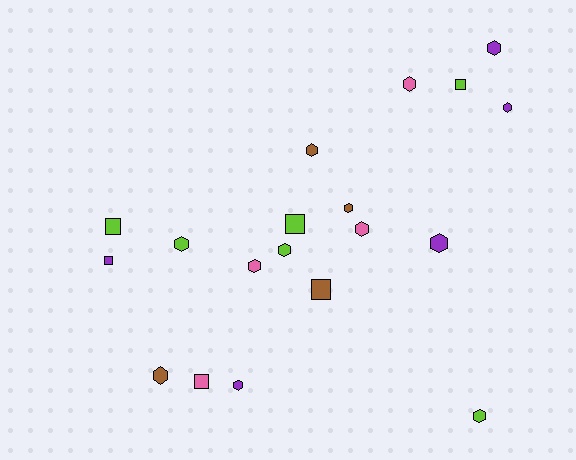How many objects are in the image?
There are 19 objects.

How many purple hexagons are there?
There are 4 purple hexagons.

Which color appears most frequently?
Lime, with 6 objects.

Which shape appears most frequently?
Hexagon, with 13 objects.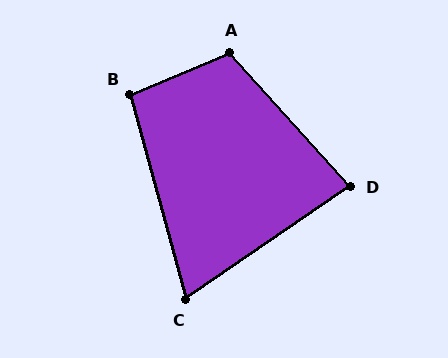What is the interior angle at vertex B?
Approximately 97 degrees (obtuse).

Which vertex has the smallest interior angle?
C, at approximately 71 degrees.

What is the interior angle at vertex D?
Approximately 83 degrees (acute).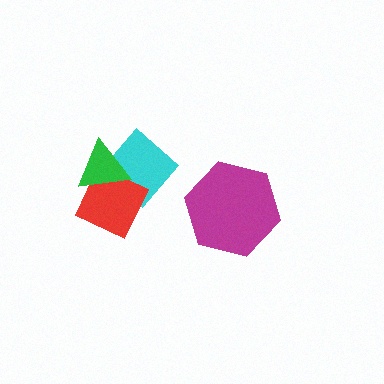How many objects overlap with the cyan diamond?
2 objects overlap with the cyan diamond.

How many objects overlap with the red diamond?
2 objects overlap with the red diamond.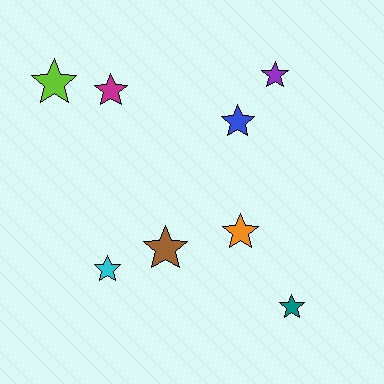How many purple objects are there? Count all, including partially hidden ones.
There is 1 purple object.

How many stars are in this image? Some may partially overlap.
There are 8 stars.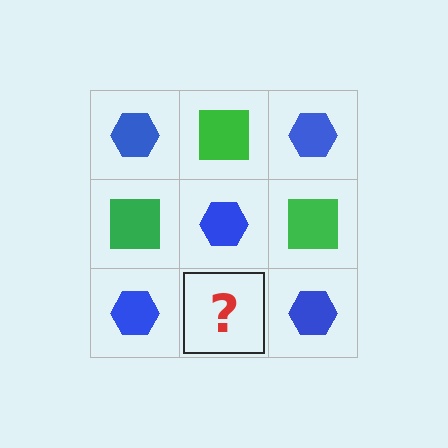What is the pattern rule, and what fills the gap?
The rule is that it alternates blue hexagon and green square in a checkerboard pattern. The gap should be filled with a green square.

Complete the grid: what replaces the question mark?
The question mark should be replaced with a green square.